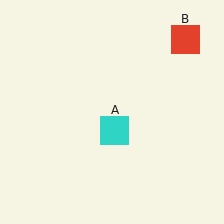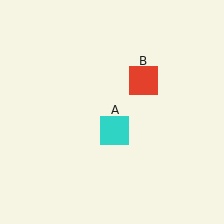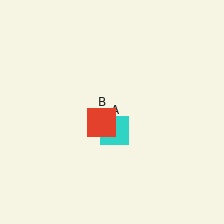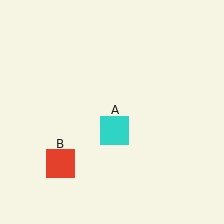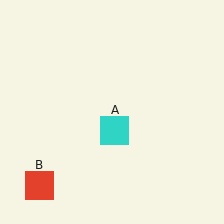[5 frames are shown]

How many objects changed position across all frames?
1 object changed position: red square (object B).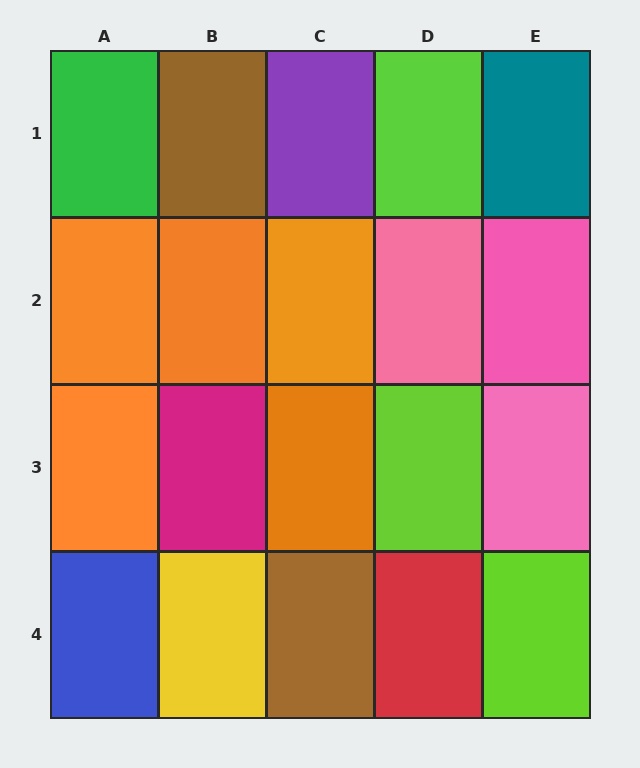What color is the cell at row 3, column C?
Orange.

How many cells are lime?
3 cells are lime.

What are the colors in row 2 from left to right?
Orange, orange, orange, pink, pink.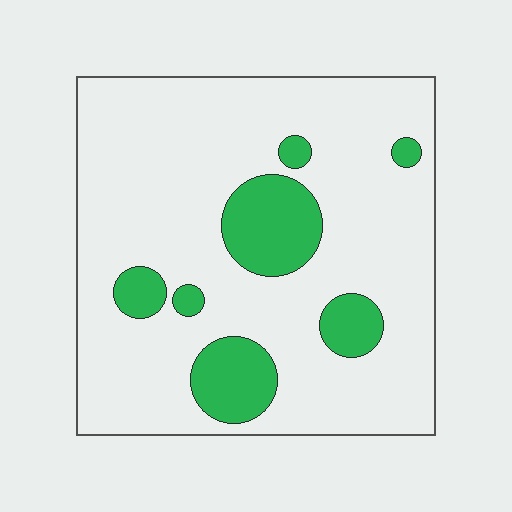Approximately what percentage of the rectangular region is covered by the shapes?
Approximately 15%.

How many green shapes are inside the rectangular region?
7.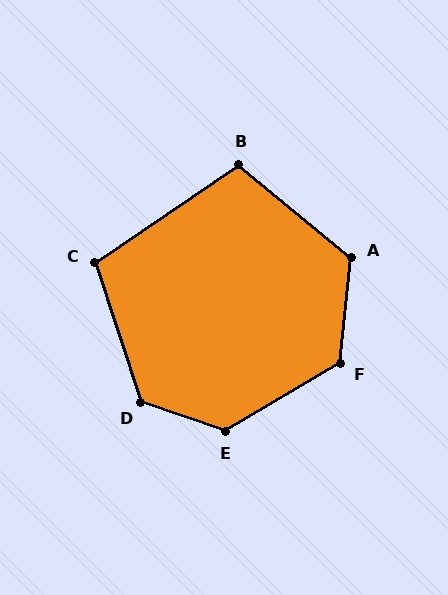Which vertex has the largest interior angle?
E, at approximately 130 degrees.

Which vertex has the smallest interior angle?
B, at approximately 106 degrees.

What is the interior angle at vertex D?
Approximately 127 degrees (obtuse).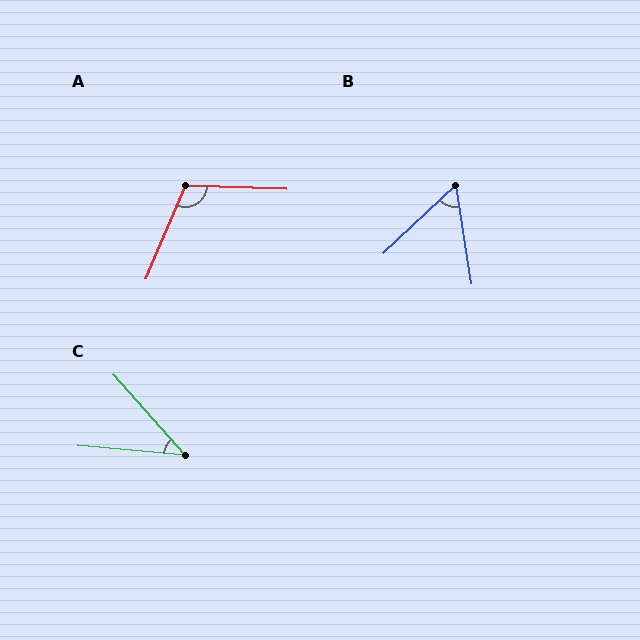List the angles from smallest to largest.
C (43°), B (55°), A (111°).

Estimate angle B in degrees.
Approximately 55 degrees.